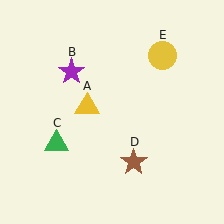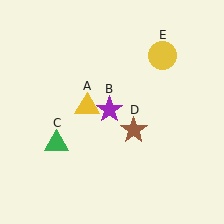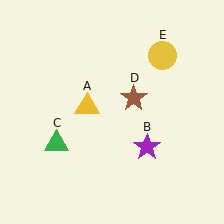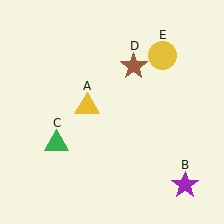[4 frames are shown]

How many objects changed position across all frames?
2 objects changed position: purple star (object B), brown star (object D).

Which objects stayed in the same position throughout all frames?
Yellow triangle (object A) and green triangle (object C) and yellow circle (object E) remained stationary.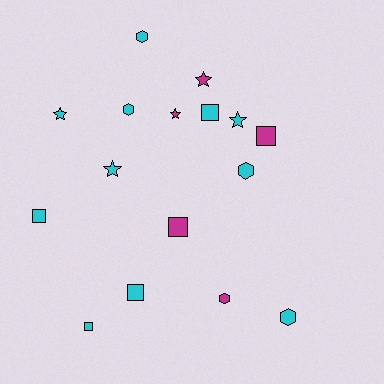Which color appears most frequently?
Cyan, with 11 objects.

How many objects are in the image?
There are 16 objects.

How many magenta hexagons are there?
There is 1 magenta hexagon.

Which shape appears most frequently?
Square, with 6 objects.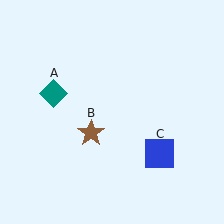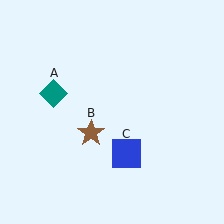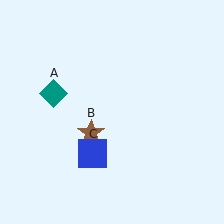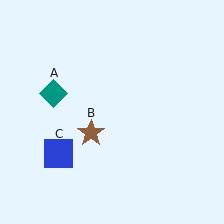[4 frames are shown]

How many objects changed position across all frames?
1 object changed position: blue square (object C).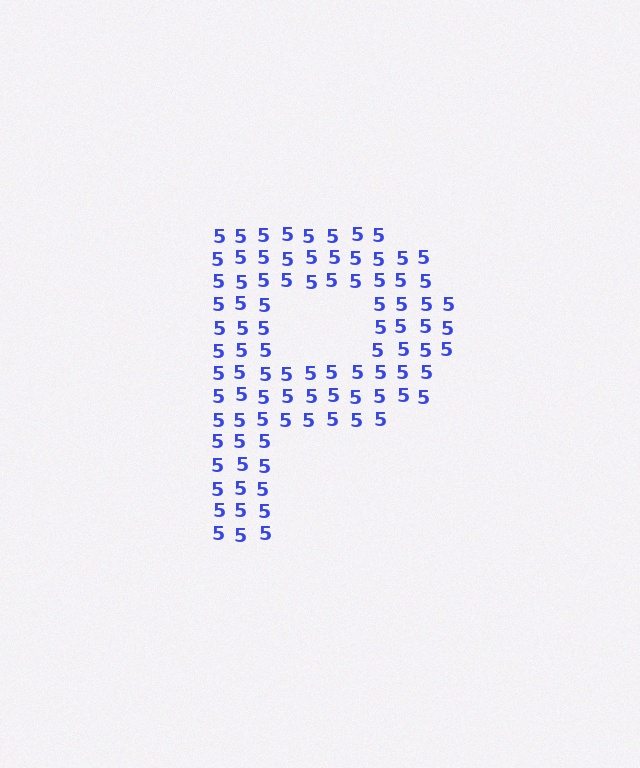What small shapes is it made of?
It is made of small digit 5's.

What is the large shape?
The large shape is the letter P.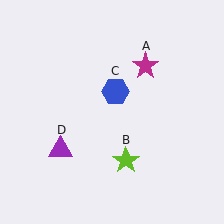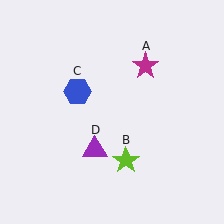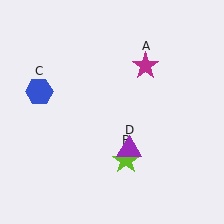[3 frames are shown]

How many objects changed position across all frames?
2 objects changed position: blue hexagon (object C), purple triangle (object D).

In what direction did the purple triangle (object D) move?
The purple triangle (object D) moved right.